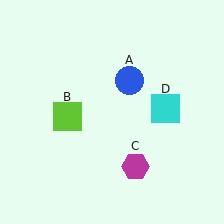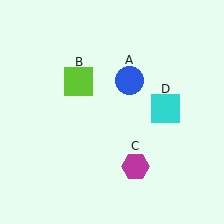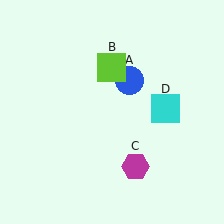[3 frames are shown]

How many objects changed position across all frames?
1 object changed position: lime square (object B).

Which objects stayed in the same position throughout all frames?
Blue circle (object A) and magenta hexagon (object C) and cyan square (object D) remained stationary.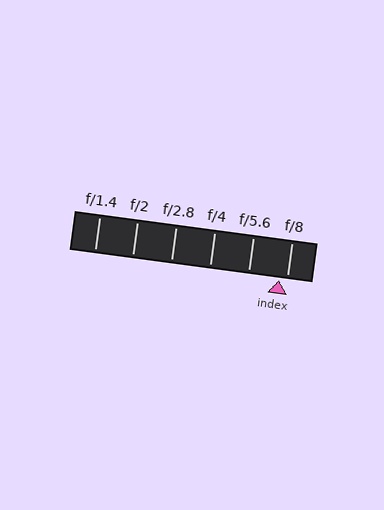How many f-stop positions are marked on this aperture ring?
There are 6 f-stop positions marked.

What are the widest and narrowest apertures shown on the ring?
The widest aperture shown is f/1.4 and the narrowest is f/8.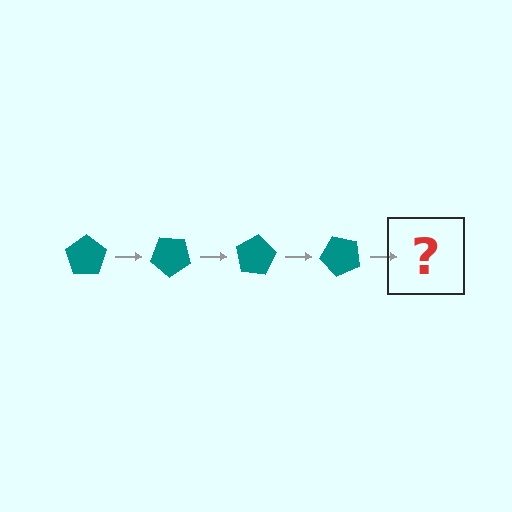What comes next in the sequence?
The next element should be a teal pentagon rotated 160 degrees.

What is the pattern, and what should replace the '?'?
The pattern is that the pentagon rotates 40 degrees each step. The '?' should be a teal pentagon rotated 160 degrees.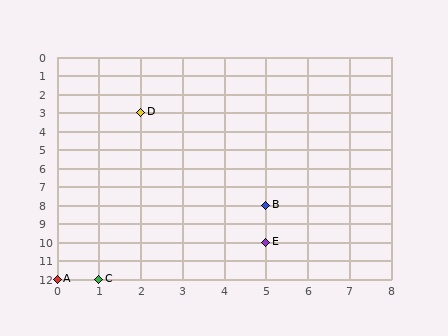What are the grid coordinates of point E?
Point E is at grid coordinates (5, 10).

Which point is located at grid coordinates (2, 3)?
Point D is at (2, 3).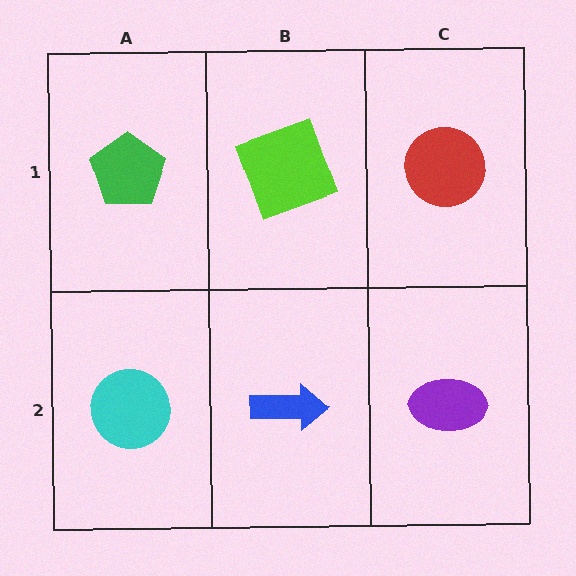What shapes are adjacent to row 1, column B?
A blue arrow (row 2, column B), a green pentagon (row 1, column A), a red circle (row 1, column C).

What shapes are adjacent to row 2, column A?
A green pentagon (row 1, column A), a blue arrow (row 2, column B).